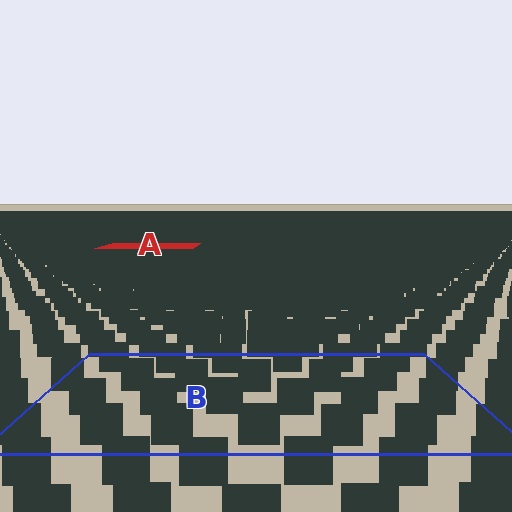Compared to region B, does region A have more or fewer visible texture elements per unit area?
Region A has more texture elements per unit area — they are packed more densely because it is farther away.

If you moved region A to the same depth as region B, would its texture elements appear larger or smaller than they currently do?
They would appear larger. At a closer depth, the same texture elements are projected at a bigger on-screen size.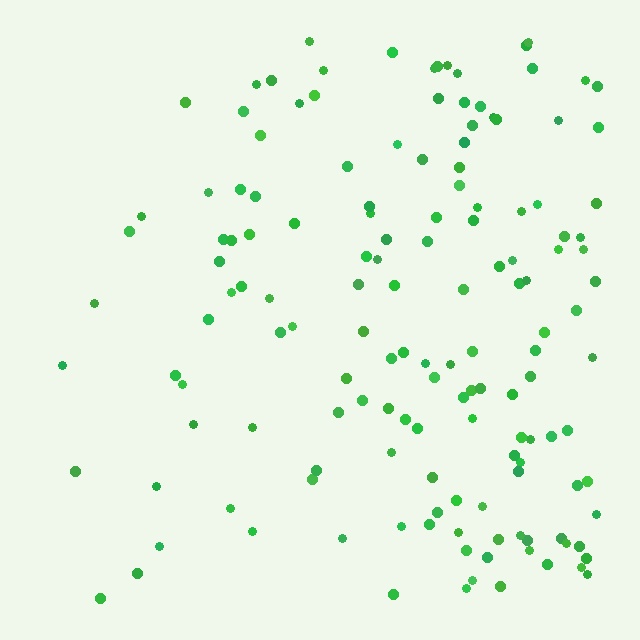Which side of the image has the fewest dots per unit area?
The left.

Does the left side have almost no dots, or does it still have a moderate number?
Still a moderate number, just noticeably fewer than the right.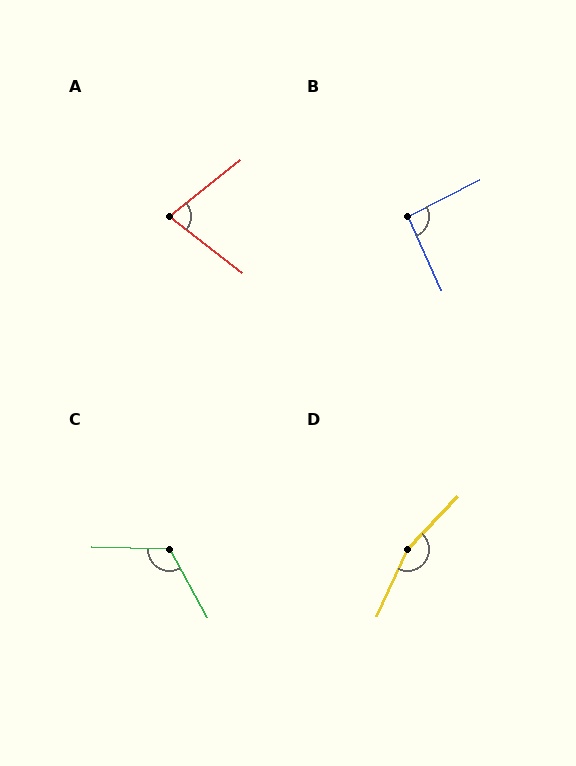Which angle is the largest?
D, at approximately 161 degrees.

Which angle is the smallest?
A, at approximately 76 degrees.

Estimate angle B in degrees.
Approximately 93 degrees.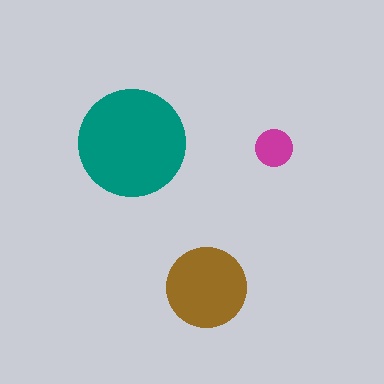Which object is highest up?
The teal circle is topmost.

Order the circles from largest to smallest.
the teal one, the brown one, the magenta one.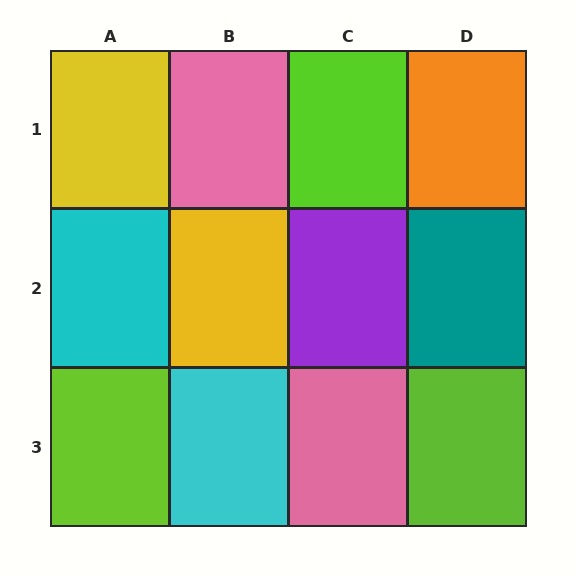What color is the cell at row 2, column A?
Cyan.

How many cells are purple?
1 cell is purple.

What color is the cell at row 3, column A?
Lime.